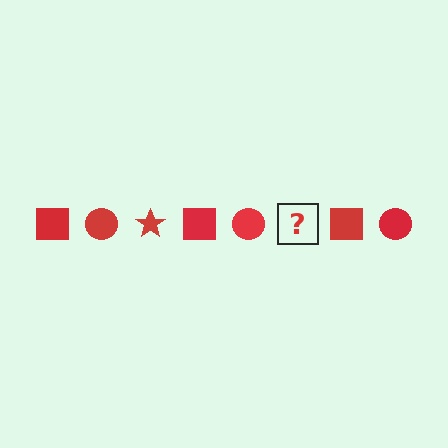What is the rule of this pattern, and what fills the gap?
The rule is that the pattern cycles through square, circle, star shapes in red. The gap should be filled with a red star.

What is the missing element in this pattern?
The missing element is a red star.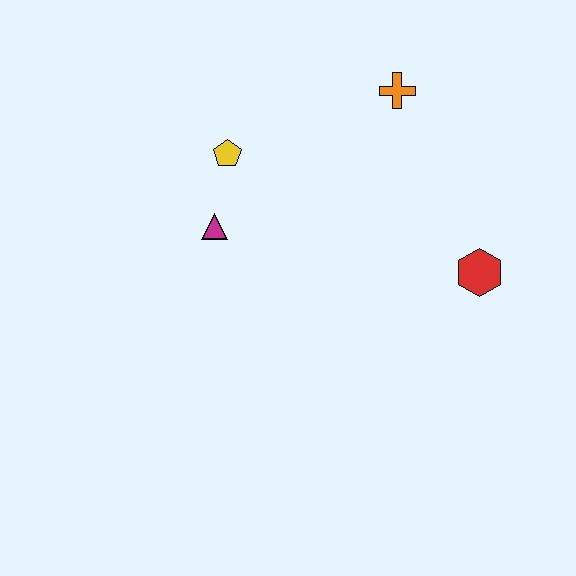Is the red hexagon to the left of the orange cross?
No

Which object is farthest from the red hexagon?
The yellow pentagon is farthest from the red hexagon.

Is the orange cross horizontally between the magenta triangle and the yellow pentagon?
No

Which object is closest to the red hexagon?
The orange cross is closest to the red hexagon.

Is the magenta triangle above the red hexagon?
Yes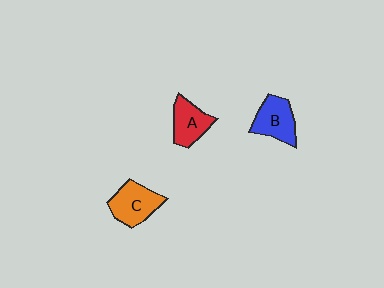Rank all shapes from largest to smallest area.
From largest to smallest: C (orange), B (blue), A (red).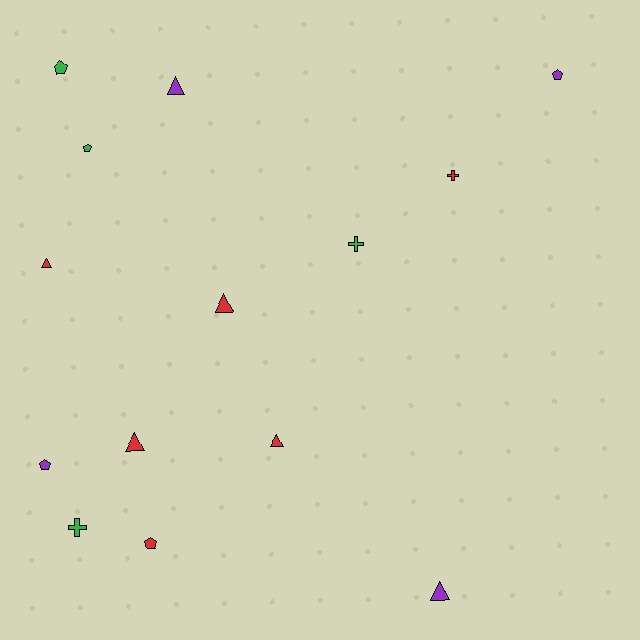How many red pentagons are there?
There is 1 red pentagon.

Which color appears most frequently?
Red, with 6 objects.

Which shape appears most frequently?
Triangle, with 6 objects.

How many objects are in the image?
There are 14 objects.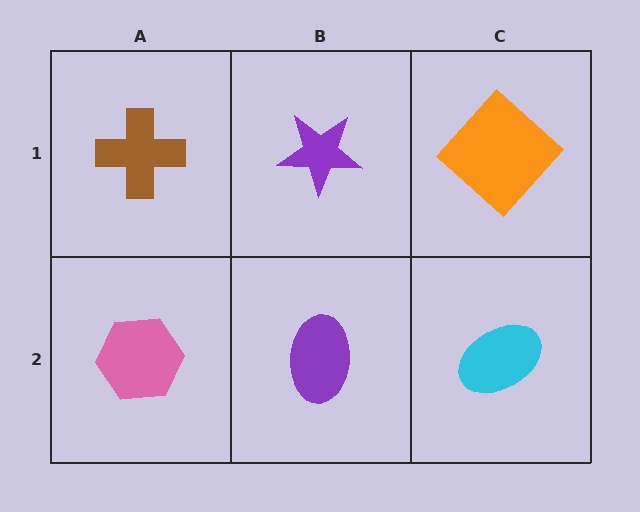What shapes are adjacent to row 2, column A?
A brown cross (row 1, column A), a purple ellipse (row 2, column B).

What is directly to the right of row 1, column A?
A purple star.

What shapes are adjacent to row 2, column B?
A purple star (row 1, column B), a pink hexagon (row 2, column A), a cyan ellipse (row 2, column C).